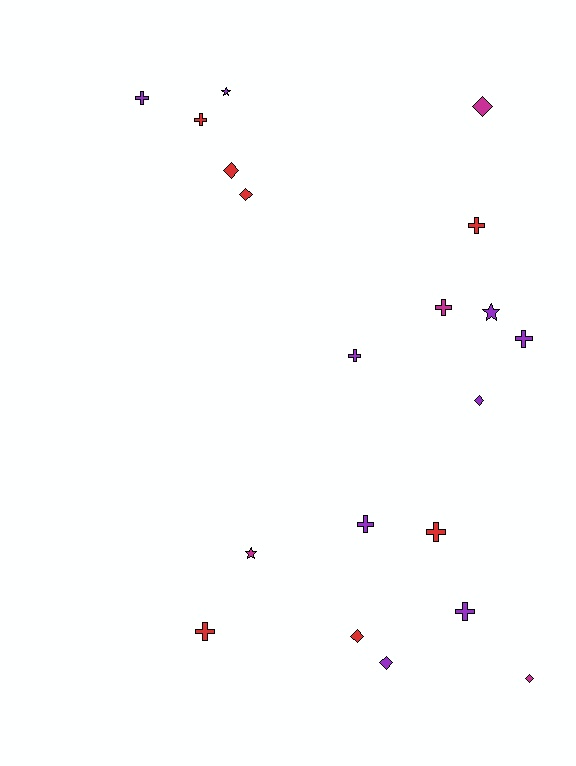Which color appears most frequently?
Purple, with 9 objects.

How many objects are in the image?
There are 20 objects.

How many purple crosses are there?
There are 5 purple crosses.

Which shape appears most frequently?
Cross, with 10 objects.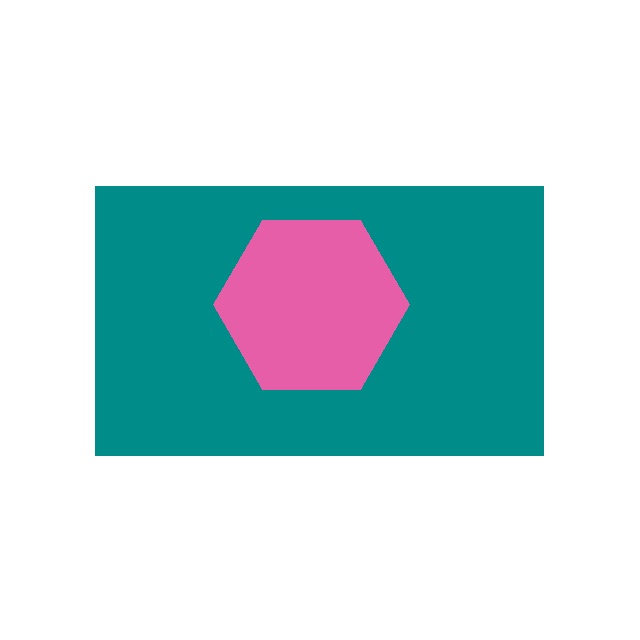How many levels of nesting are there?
2.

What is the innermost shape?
The pink hexagon.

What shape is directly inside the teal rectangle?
The pink hexagon.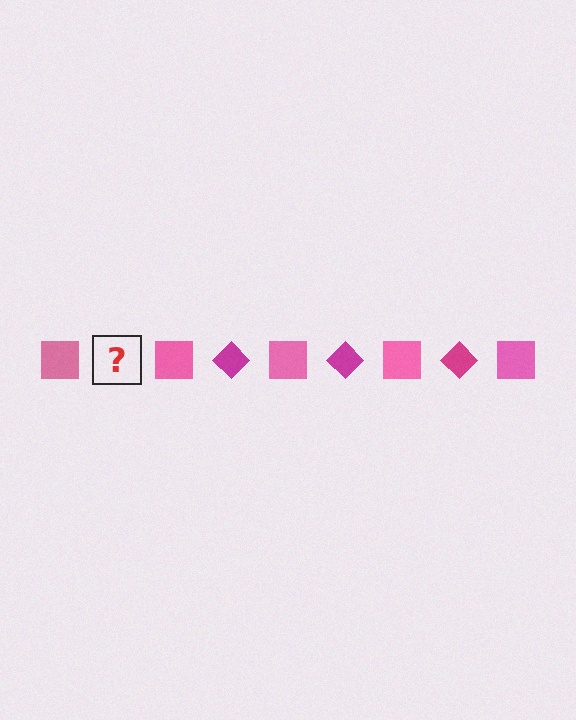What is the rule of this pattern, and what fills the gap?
The rule is that the pattern alternates between pink square and magenta diamond. The gap should be filled with a magenta diamond.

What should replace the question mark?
The question mark should be replaced with a magenta diamond.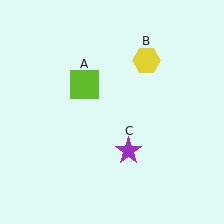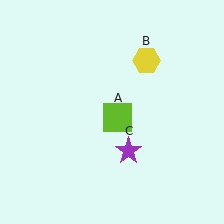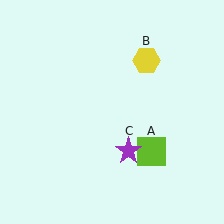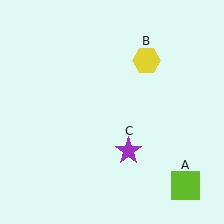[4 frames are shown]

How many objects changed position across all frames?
1 object changed position: lime square (object A).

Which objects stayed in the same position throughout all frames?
Yellow hexagon (object B) and purple star (object C) remained stationary.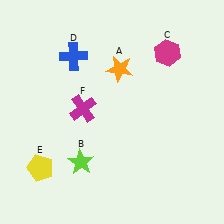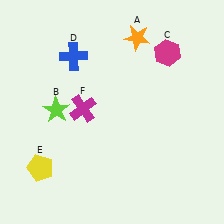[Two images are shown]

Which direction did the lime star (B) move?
The lime star (B) moved up.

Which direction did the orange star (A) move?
The orange star (A) moved up.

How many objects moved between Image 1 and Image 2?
2 objects moved between the two images.